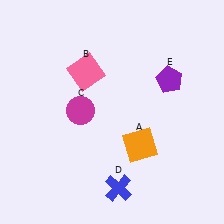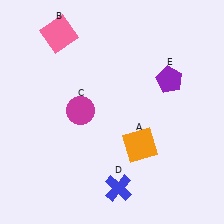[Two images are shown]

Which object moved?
The pink square (B) moved up.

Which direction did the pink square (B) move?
The pink square (B) moved up.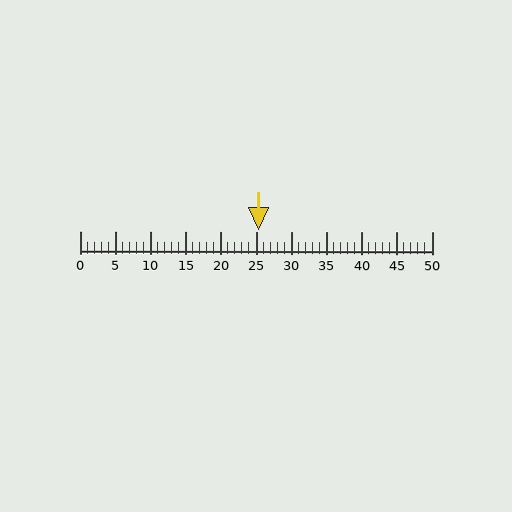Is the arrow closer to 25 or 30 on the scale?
The arrow is closer to 25.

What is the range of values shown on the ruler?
The ruler shows values from 0 to 50.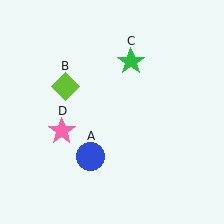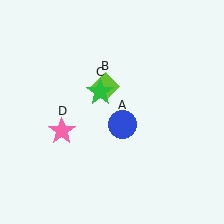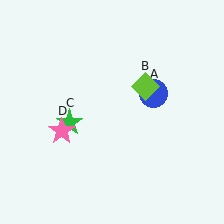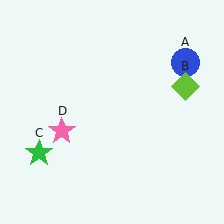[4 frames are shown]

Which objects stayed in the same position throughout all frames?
Pink star (object D) remained stationary.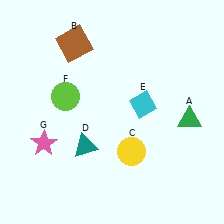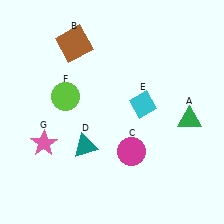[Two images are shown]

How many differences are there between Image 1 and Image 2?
There is 1 difference between the two images.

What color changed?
The circle (C) changed from yellow in Image 1 to magenta in Image 2.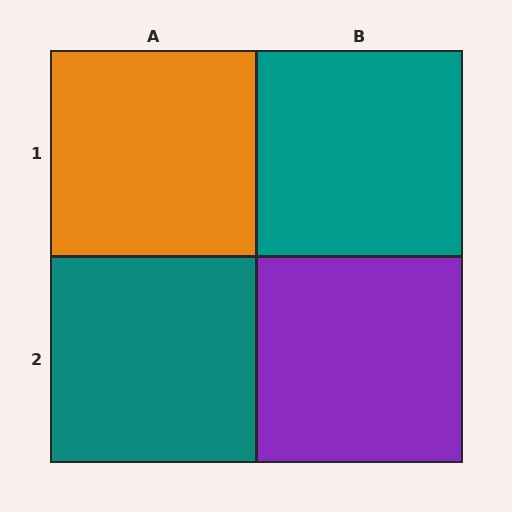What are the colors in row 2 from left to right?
Teal, purple.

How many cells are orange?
1 cell is orange.